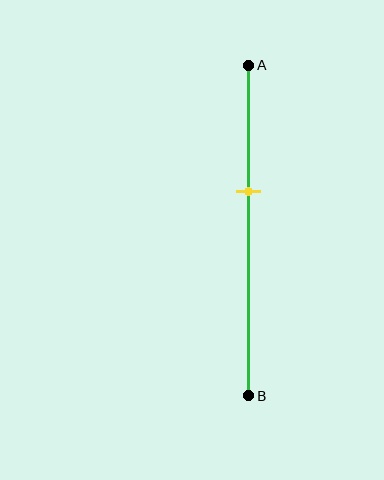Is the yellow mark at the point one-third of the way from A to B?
No, the mark is at about 40% from A, not at the 33% one-third point.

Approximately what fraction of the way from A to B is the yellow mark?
The yellow mark is approximately 40% of the way from A to B.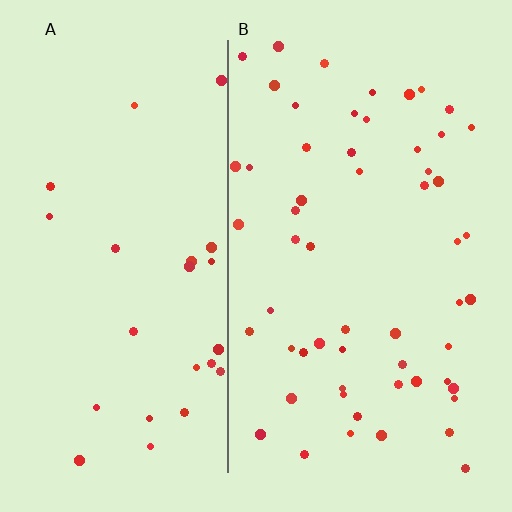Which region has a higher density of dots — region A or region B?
B (the right).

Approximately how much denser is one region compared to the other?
Approximately 2.3× — region B over region A.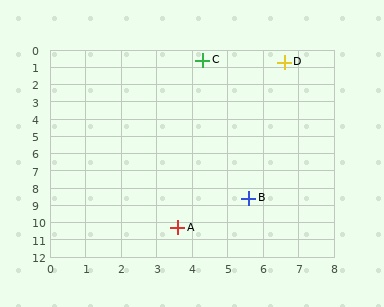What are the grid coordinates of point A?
Point A is at approximately (3.6, 10.3).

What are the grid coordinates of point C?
Point C is at approximately (4.3, 0.6).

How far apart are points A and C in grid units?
Points A and C are about 9.7 grid units apart.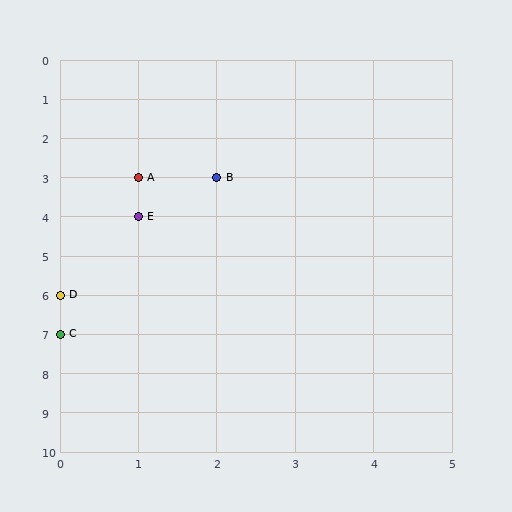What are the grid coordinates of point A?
Point A is at grid coordinates (1, 3).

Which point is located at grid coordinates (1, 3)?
Point A is at (1, 3).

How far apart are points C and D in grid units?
Points C and D are 1 row apart.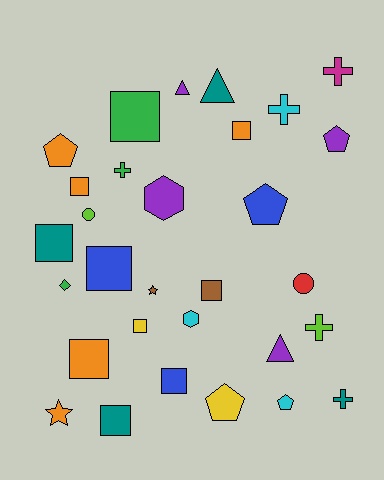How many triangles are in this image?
There are 3 triangles.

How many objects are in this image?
There are 30 objects.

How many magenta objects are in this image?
There is 1 magenta object.